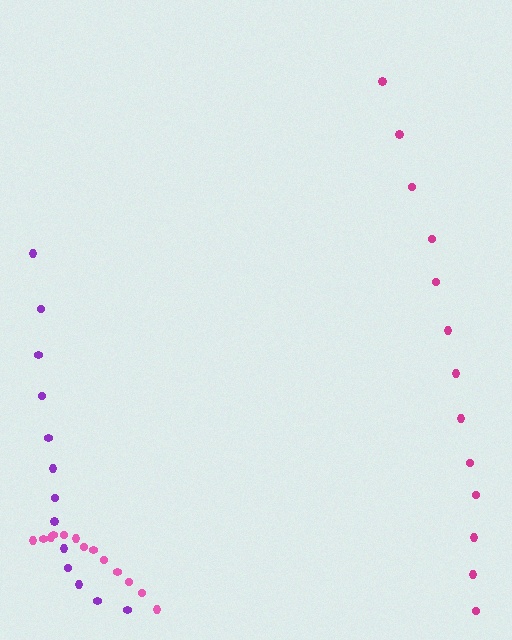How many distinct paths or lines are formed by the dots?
There are 3 distinct paths.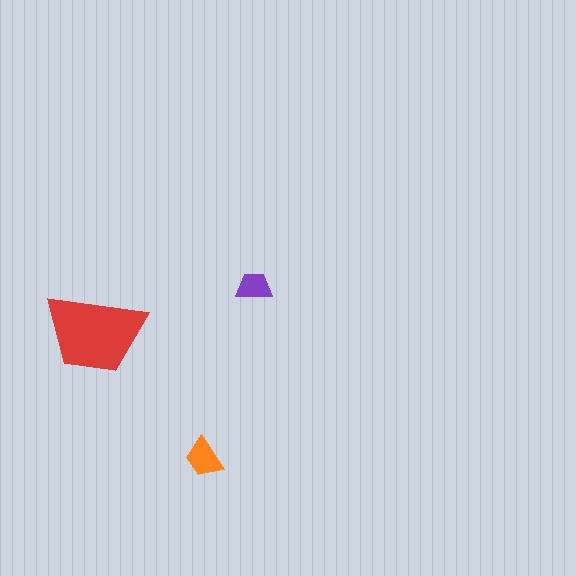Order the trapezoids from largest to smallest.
the red one, the orange one, the purple one.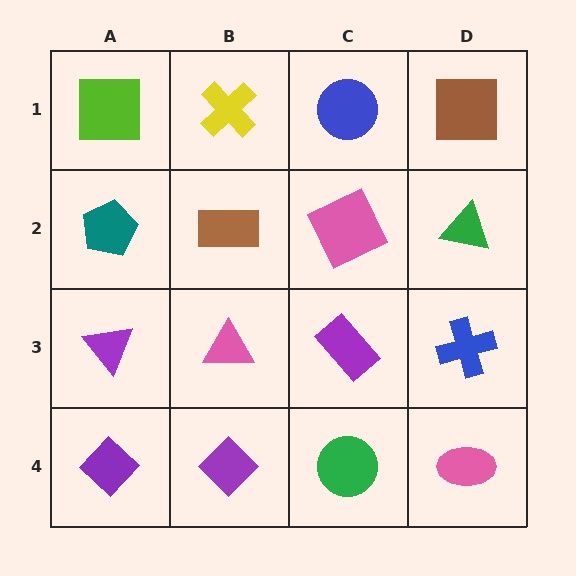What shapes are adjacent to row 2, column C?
A blue circle (row 1, column C), a purple rectangle (row 3, column C), a brown rectangle (row 2, column B), a green triangle (row 2, column D).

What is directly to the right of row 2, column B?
A pink square.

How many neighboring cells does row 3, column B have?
4.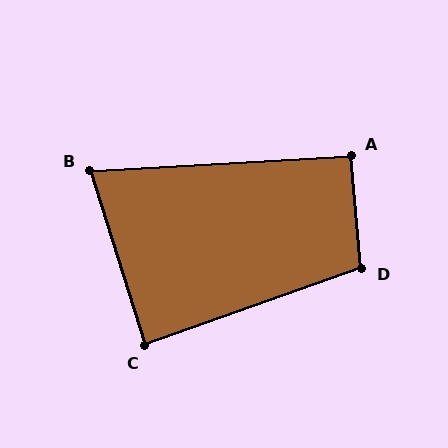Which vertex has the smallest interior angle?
B, at approximately 76 degrees.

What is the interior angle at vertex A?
Approximately 92 degrees (approximately right).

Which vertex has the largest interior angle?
D, at approximately 104 degrees.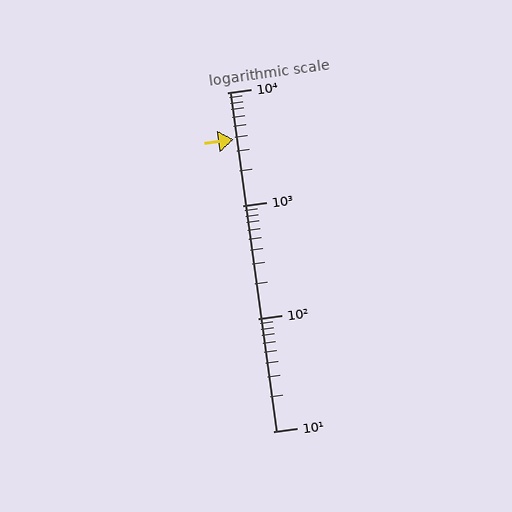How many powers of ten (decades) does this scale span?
The scale spans 3 decades, from 10 to 10000.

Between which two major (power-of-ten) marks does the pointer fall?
The pointer is between 1000 and 10000.